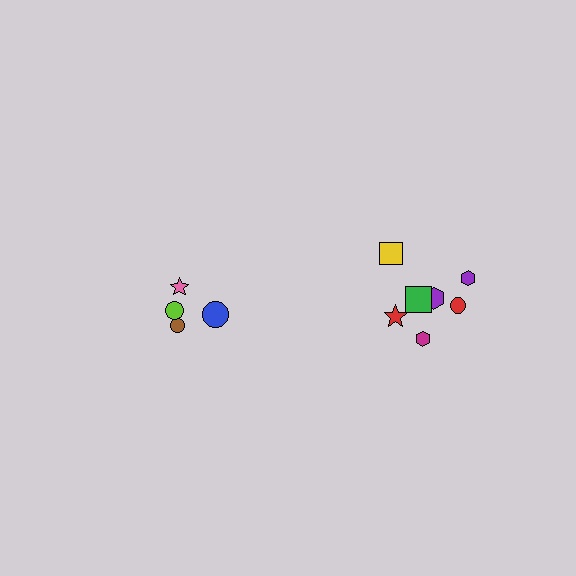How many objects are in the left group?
There are 4 objects.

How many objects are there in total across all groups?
There are 11 objects.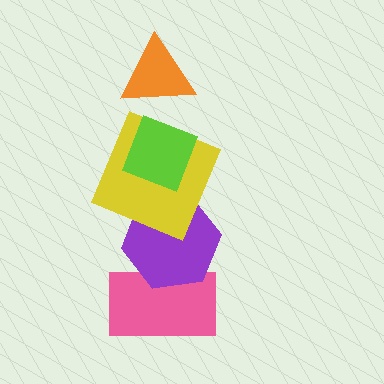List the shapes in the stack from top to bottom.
From top to bottom: the orange triangle, the lime diamond, the yellow square, the purple hexagon, the pink rectangle.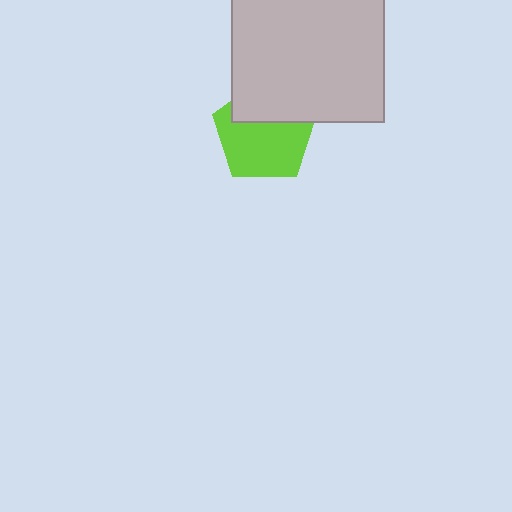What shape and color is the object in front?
The object in front is a light gray rectangle.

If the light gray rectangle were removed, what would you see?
You would see the complete lime pentagon.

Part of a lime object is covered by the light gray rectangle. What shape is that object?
It is a pentagon.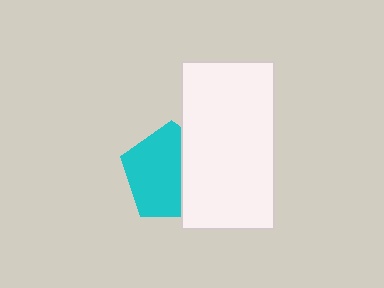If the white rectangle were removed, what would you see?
You would see the complete cyan pentagon.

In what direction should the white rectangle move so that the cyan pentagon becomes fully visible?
The white rectangle should move right. That is the shortest direction to clear the overlap and leave the cyan pentagon fully visible.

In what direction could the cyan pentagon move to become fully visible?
The cyan pentagon could move left. That would shift it out from behind the white rectangle entirely.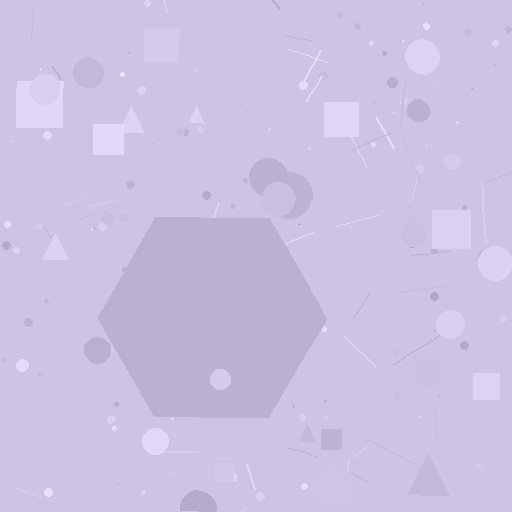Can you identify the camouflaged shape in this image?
The camouflaged shape is a hexagon.